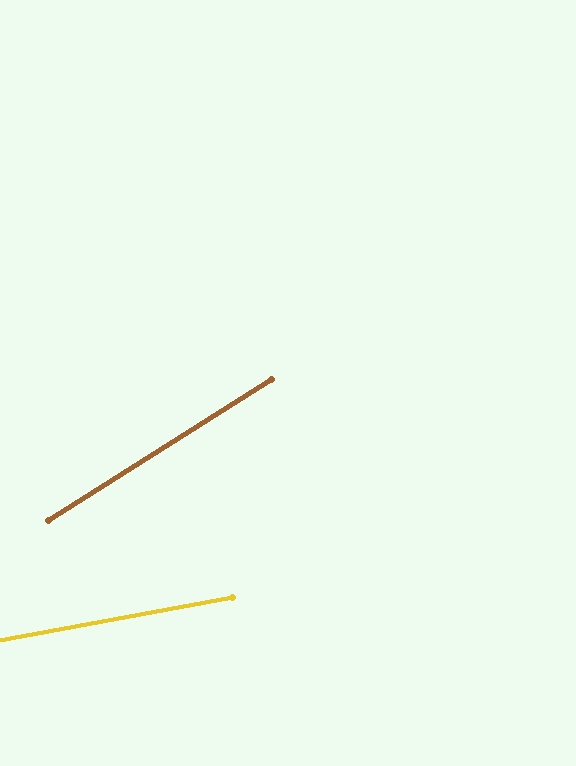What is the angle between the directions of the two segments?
Approximately 22 degrees.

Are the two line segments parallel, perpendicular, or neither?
Neither parallel nor perpendicular — they differ by about 22°.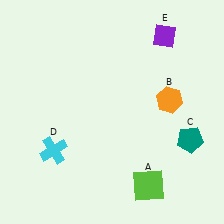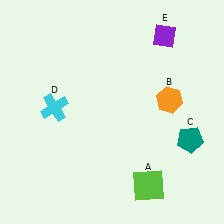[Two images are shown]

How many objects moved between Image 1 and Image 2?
1 object moved between the two images.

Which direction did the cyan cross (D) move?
The cyan cross (D) moved up.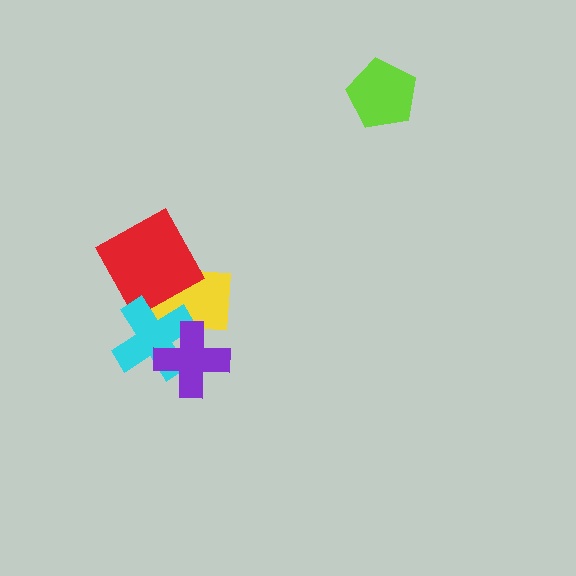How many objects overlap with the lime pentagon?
0 objects overlap with the lime pentagon.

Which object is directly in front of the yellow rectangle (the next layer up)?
The red square is directly in front of the yellow rectangle.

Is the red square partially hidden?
No, no other shape covers it.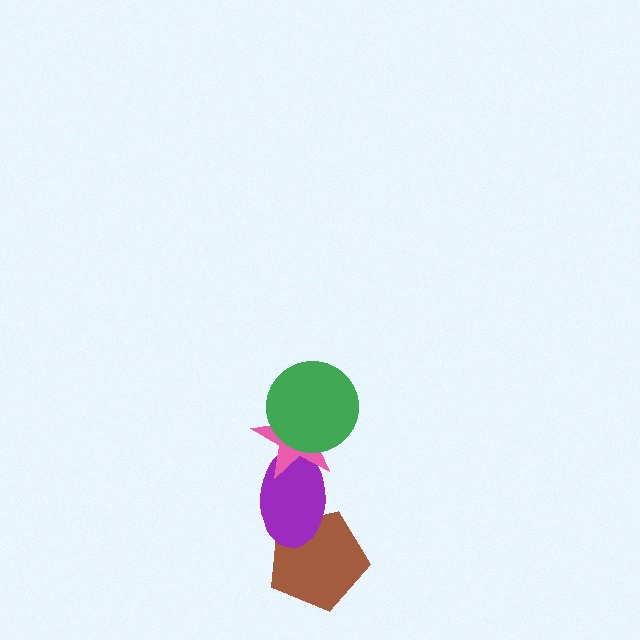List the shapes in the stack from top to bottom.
From top to bottom: the green circle, the pink star, the purple ellipse, the brown pentagon.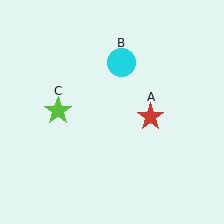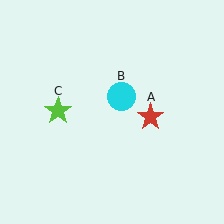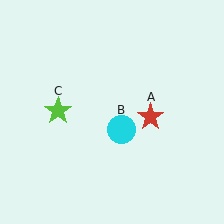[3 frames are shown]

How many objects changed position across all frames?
1 object changed position: cyan circle (object B).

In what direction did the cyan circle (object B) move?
The cyan circle (object B) moved down.